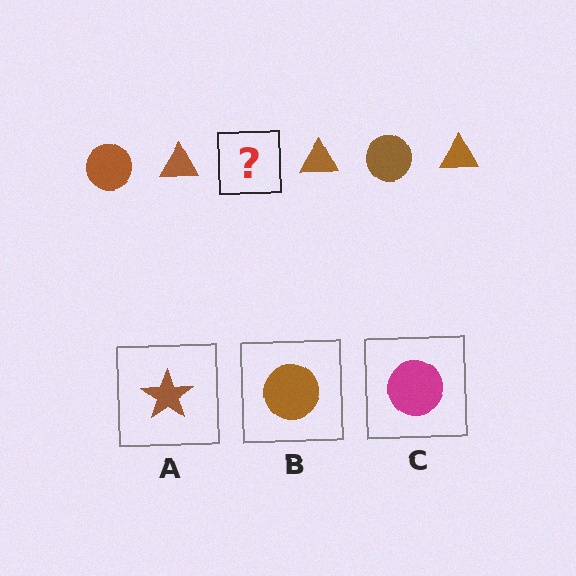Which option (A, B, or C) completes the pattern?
B.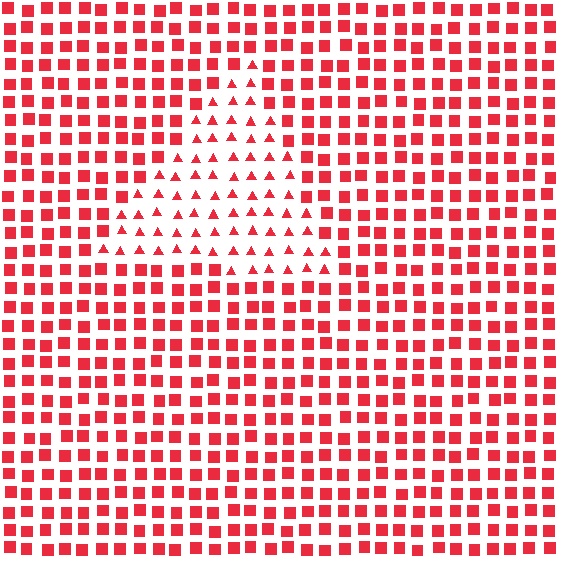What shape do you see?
I see a triangle.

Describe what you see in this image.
The image is filled with small red elements arranged in a uniform grid. A triangle-shaped region contains triangles, while the surrounding area contains squares. The boundary is defined purely by the change in element shape.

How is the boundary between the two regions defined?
The boundary is defined by a change in element shape: triangles inside vs. squares outside. All elements share the same color and spacing.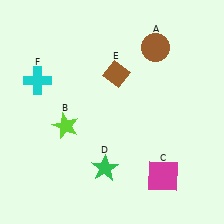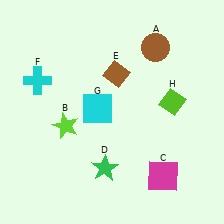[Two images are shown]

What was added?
A cyan square (G), a lime diamond (H) were added in Image 2.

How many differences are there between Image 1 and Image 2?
There are 2 differences between the two images.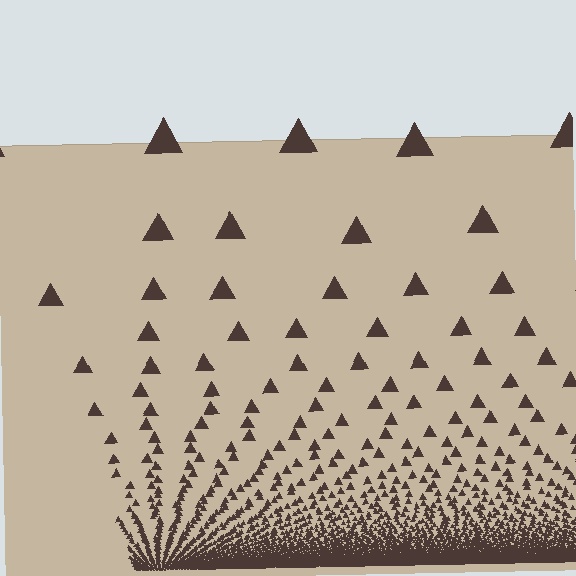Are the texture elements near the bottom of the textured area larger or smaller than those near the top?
Smaller. The gradient is inverted — elements near the bottom are smaller and denser.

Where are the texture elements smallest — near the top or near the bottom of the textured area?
Near the bottom.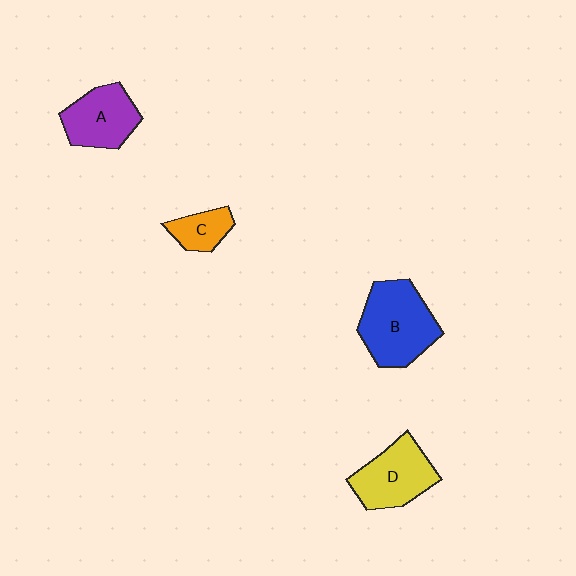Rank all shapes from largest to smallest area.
From largest to smallest: B (blue), D (yellow), A (purple), C (orange).